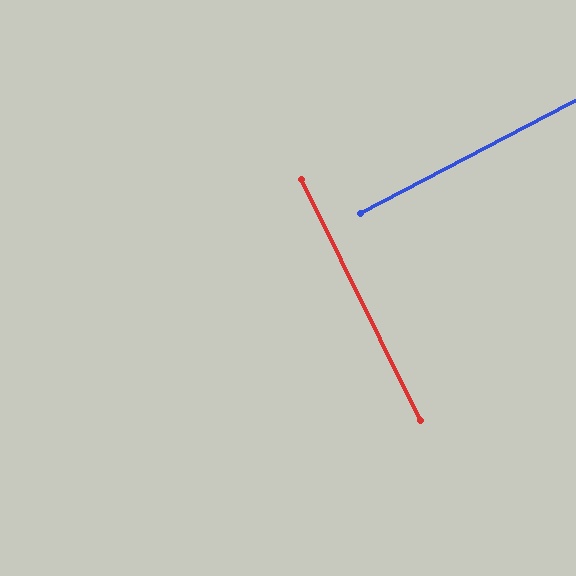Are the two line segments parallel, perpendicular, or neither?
Perpendicular — they meet at approximately 89°.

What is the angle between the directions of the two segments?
Approximately 89 degrees.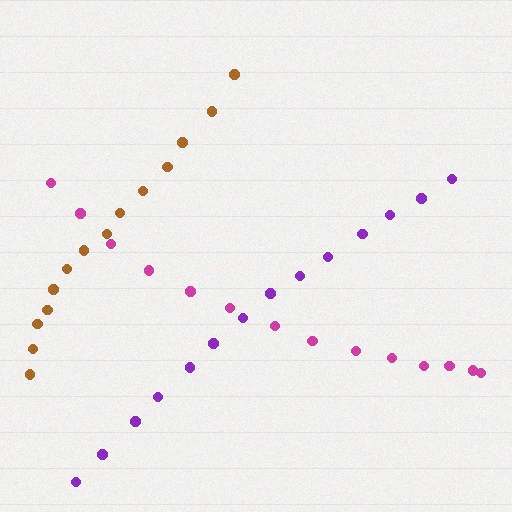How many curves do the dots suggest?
There are 3 distinct paths.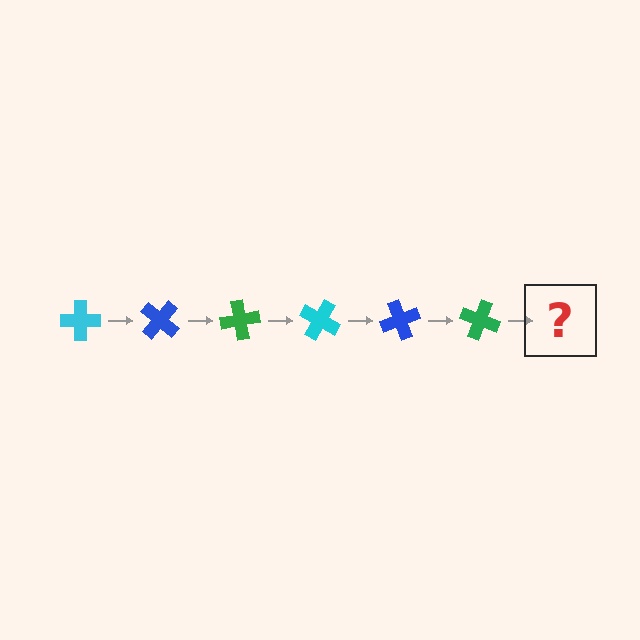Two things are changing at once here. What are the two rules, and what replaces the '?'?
The two rules are that it rotates 40 degrees each step and the color cycles through cyan, blue, and green. The '?' should be a cyan cross, rotated 240 degrees from the start.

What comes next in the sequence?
The next element should be a cyan cross, rotated 240 degrees from the start.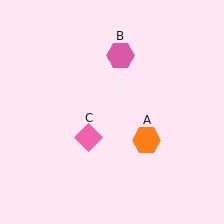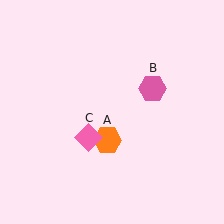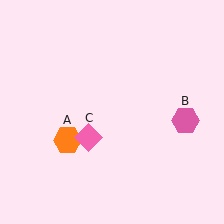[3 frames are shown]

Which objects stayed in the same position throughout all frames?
Pink diamond (object C) remained stationary.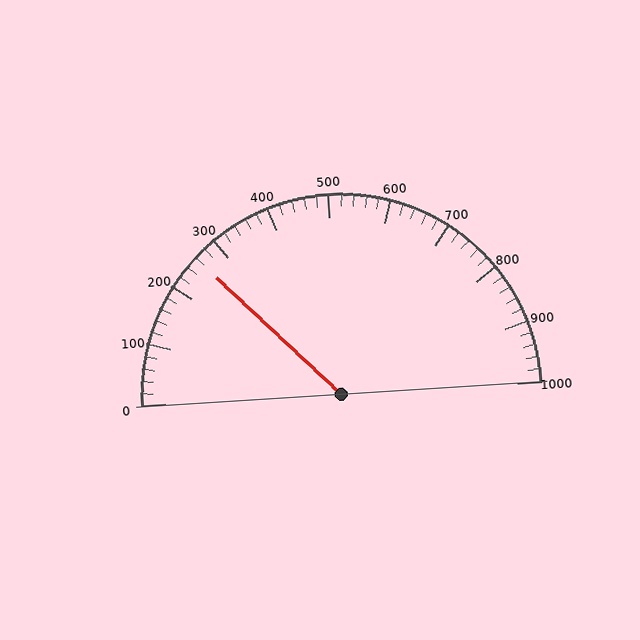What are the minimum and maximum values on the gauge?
The gauge ranges from 0 to 1000.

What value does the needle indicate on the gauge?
The needle indicates approximately 260.